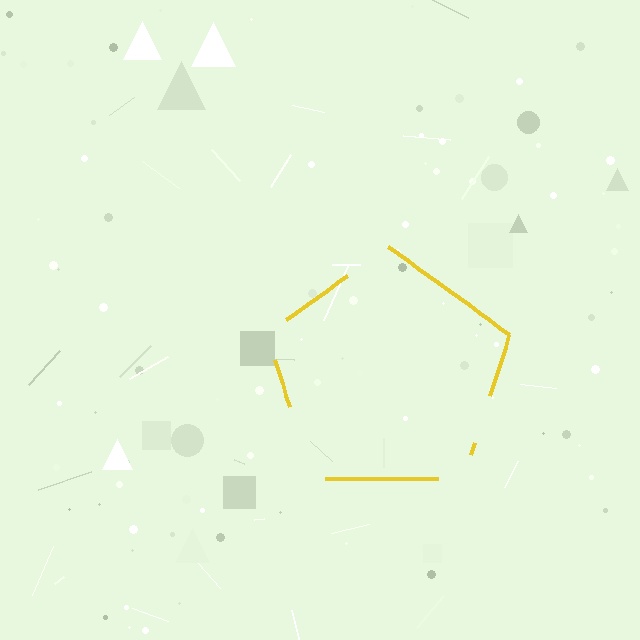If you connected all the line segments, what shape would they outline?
They would outline a pentagon.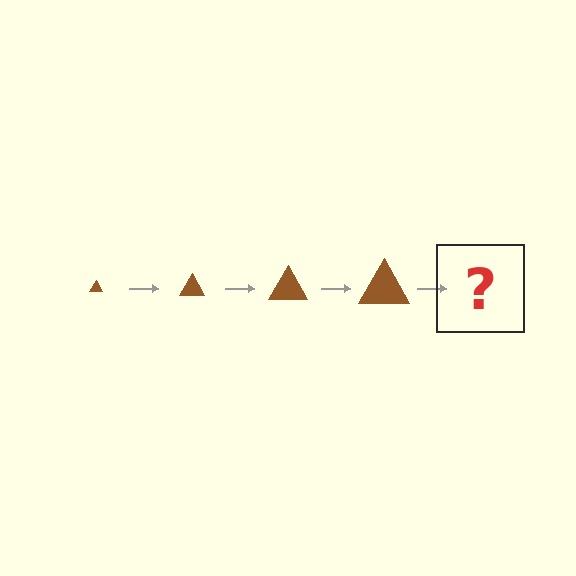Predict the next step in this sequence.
The next step is a brown triangle, larger than the previous one.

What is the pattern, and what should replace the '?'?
The pattern is that the triangle gets progressively larger each step. The '?' should be a brown triangle, larger than the previous one.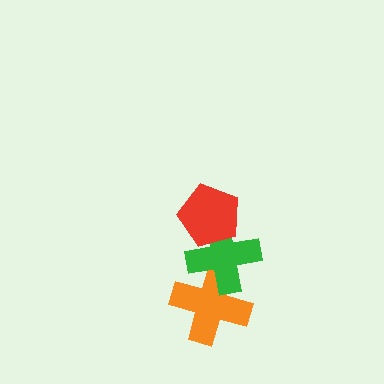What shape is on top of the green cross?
The red pentagon is on top of the green cross.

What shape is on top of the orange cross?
The green cross is on top of the orange cross.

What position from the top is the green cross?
The green cross is 2nd from the top.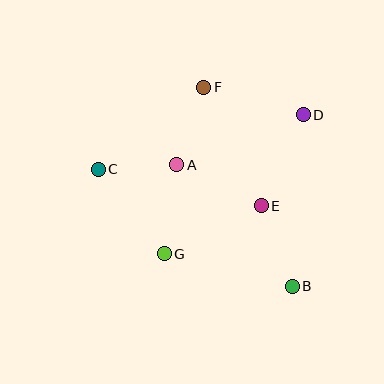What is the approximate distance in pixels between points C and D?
The distance between C and D is approximately 212 pixels.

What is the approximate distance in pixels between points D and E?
The distance between D and E is approximately 100 pixels.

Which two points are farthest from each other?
Points B and C are farthest from each other.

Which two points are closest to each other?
Points A and C are closest to each other.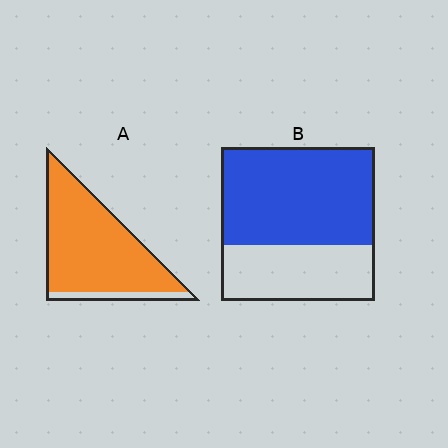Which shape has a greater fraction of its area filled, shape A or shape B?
Shape A.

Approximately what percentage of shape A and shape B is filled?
A is approximately 90% and B is approximately 65%.